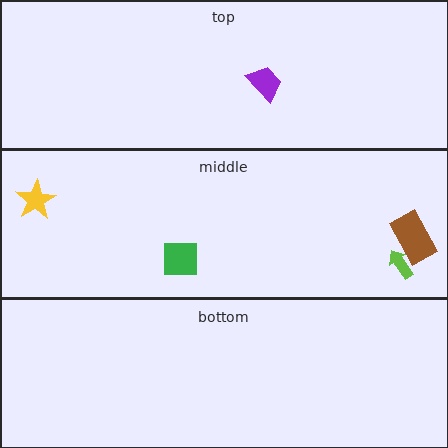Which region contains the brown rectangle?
The middle region.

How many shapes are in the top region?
1.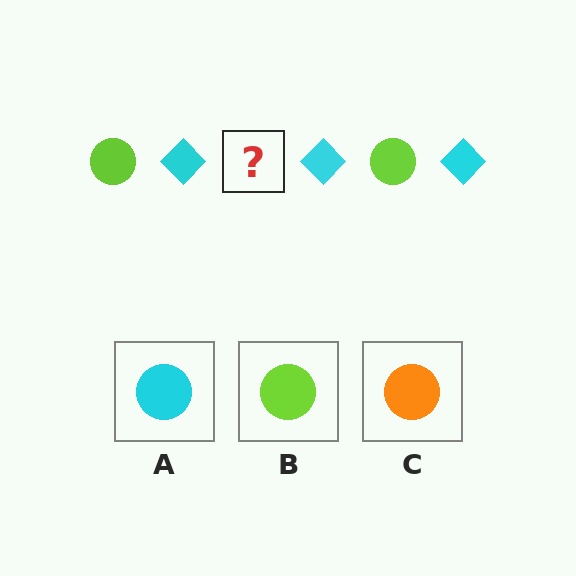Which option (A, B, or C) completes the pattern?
B.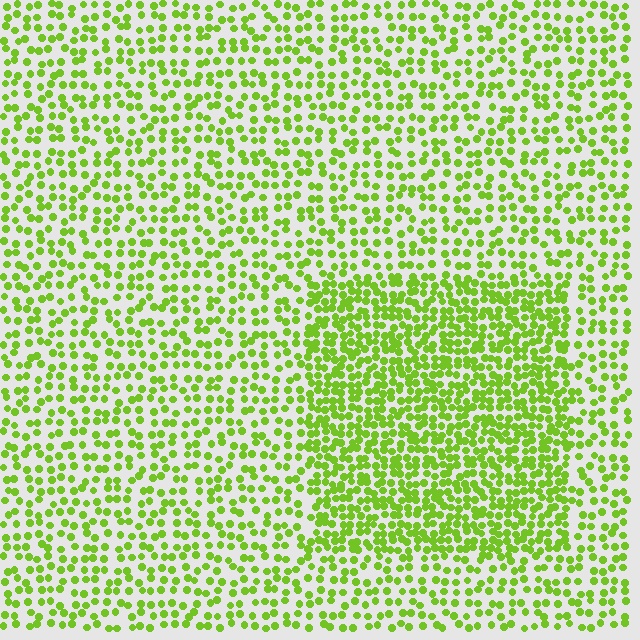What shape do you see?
I see a rectangle.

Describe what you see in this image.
The image contains small lime elements arranged at two different densities. A rectangle-shaped region is visible where the elements are more densely packed than the surrounding area.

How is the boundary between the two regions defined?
The boundary is defined by a change in element density (approximately 1.9x ratio). All elements are the same color, size, and shape.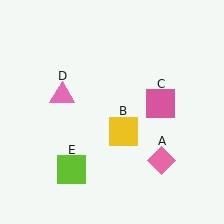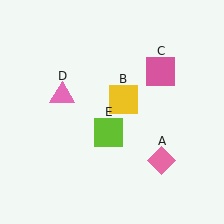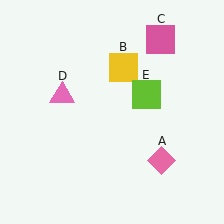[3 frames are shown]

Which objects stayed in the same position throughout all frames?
Pink diamond (object A) and pink triangle (object D) remained stationary.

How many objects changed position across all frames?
3 objects changed position: yellow square (object B), pink square (object C), lime square (object E).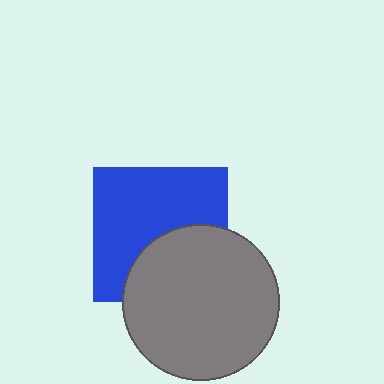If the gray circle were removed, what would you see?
You would see the complete blue square.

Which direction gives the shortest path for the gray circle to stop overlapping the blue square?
Moving down gives the shortest separation.